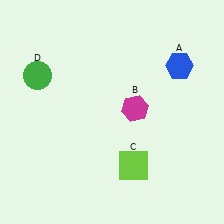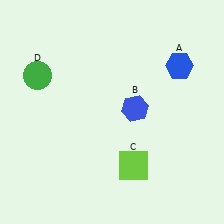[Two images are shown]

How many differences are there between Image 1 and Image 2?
There is 1 difference between the two images.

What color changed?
The hexagon (B) changed from magenta in Image 1 to blue in Image 2.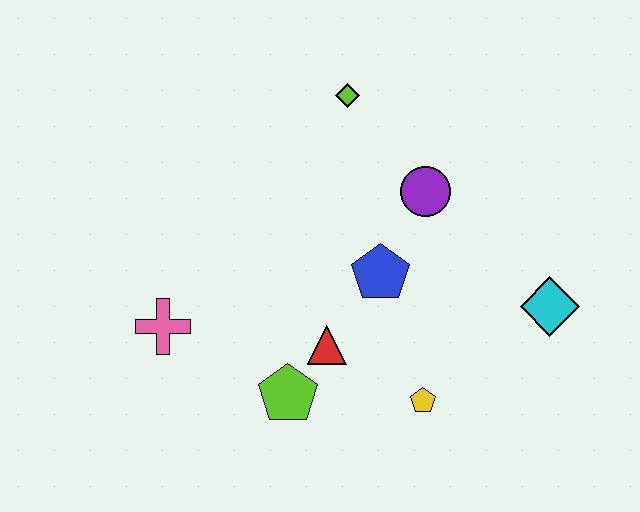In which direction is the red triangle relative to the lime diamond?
The red triangle is below the lime diamond.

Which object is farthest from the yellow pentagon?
The lime diamond is farthest from the yellow pentagon.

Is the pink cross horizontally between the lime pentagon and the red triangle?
No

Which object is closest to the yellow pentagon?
The red triangle is closest to the yellow pentagon.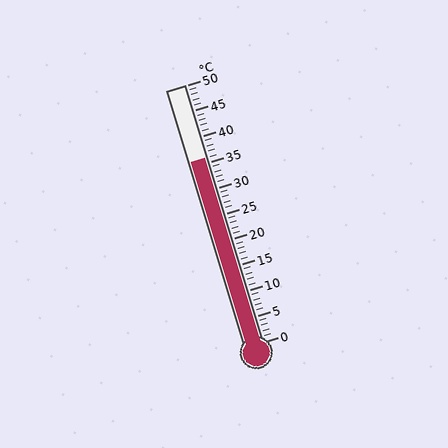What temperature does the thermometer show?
The thermometer shows approximately 36°C.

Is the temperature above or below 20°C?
The temperature is above 20°C.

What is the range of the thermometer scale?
The thermometer scale ranges from 0°C to 50°C.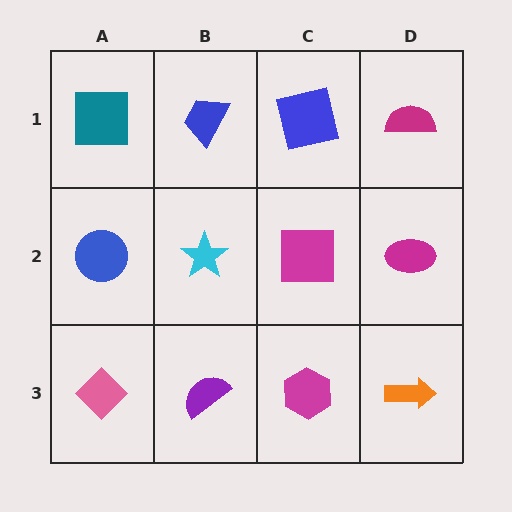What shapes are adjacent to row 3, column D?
A magenta ellipse (row 2, column D), a magenta hexagon (row 3, column C).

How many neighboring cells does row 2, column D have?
3.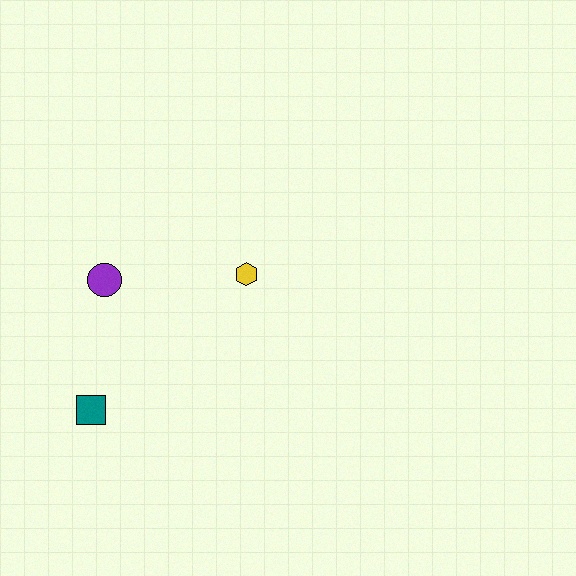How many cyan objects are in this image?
There are no cyan objects.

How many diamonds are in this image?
There are no diamonds.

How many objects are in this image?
There are 3 objects.